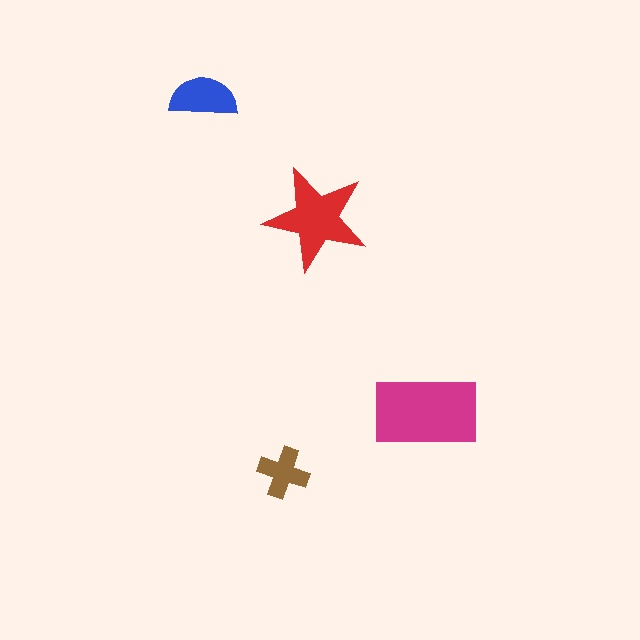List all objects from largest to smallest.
The magenta rectangle, the red star, the blue semicircle, the brown cross.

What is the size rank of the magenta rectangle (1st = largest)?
1st.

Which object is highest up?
The blue semicircle is topmost.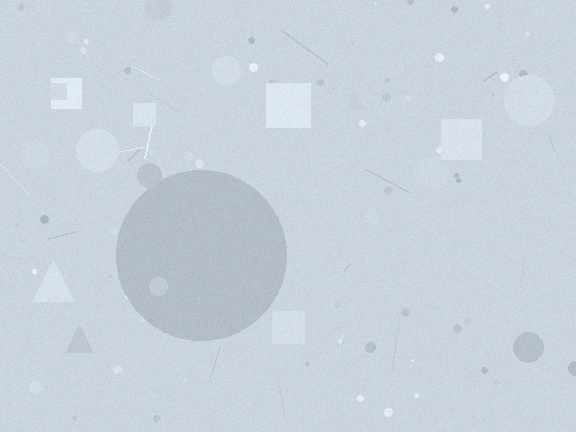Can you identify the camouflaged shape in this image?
The camouflaged shape is a circle.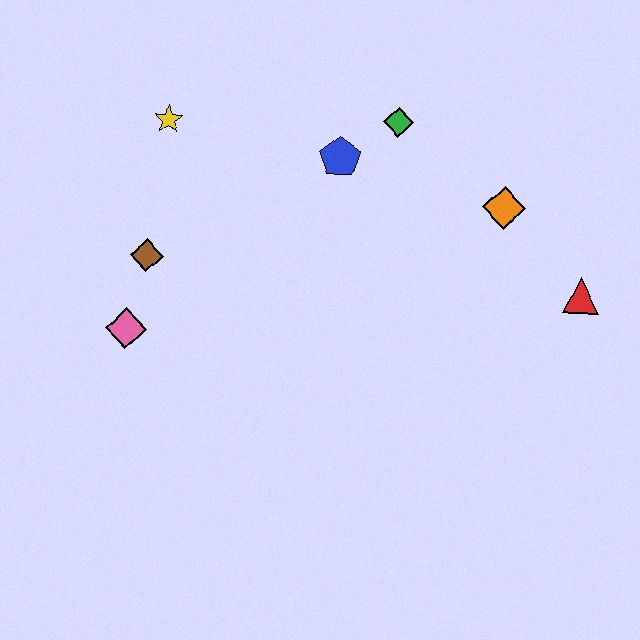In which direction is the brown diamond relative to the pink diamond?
The brown diamond is above the pink diamond.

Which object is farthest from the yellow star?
The red triangle is farthest from the yellow star.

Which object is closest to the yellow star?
The brown diamond is closest to the yellow star.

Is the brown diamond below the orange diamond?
Yes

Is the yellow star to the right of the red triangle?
No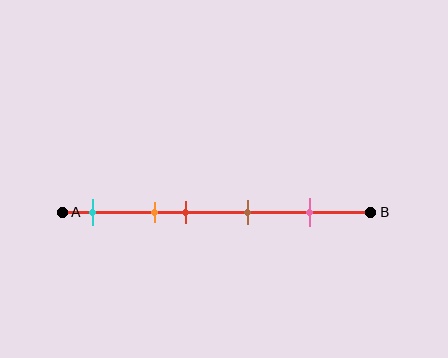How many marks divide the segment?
There are 5 marks dividing the segment.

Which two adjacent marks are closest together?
The orange and red marks are the closest adjacent pair.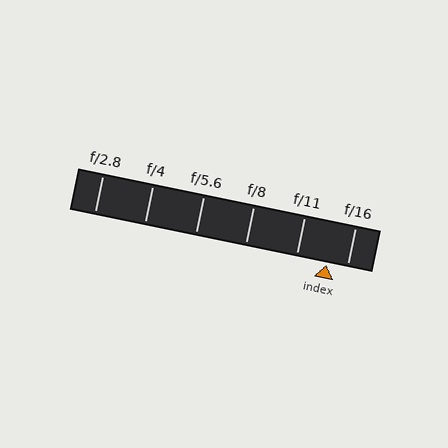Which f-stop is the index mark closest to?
The index mark is closest to f/16.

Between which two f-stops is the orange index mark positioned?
The index mark is between f/11 and f/16.